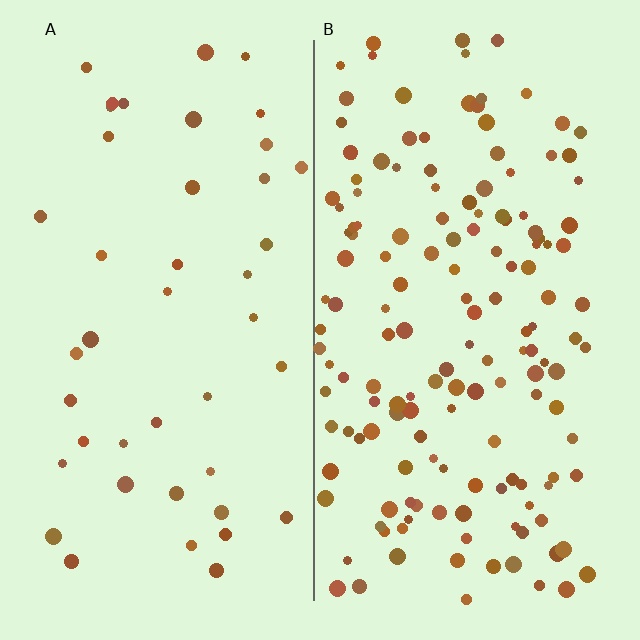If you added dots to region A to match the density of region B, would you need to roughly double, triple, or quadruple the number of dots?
Approximately quadruple.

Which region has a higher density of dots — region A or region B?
B (the right).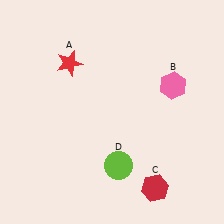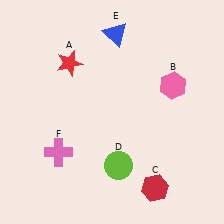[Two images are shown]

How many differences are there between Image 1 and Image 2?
There are 2 differences between the two images.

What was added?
A blue triangle (E), a pink cross (F) were added in Image 2.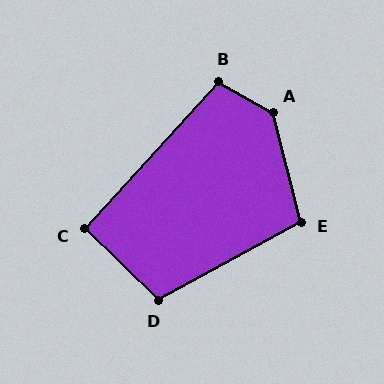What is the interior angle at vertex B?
Approximately 103 degrees (obtuse).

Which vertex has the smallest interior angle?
C, at approximately 92 degrees.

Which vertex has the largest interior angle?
A, at approximately 134 degrees.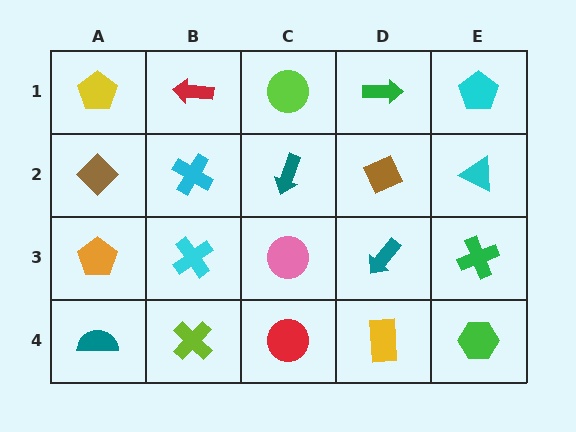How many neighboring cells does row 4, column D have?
3.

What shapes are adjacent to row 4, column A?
An orange pentagon (row 3, column A), a lime cross (row 4, column B).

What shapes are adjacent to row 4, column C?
A pink circle (row 3, column C), a lime cross (row 4, column B), a yellow rectangle (row 4, column D).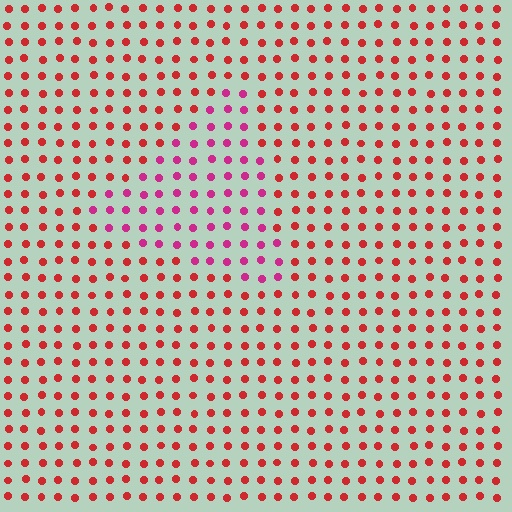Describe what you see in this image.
The image is filled with small red elements in a uniform arrangement. A triangle-shaped region is visible where the elements are tinted to a slightly different hue, forming a subtle color boundary.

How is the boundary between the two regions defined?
The boundary is defined purely by a slight shift in hue (about 35 degrees). Spacing, size, and orientation are identical on both sides.